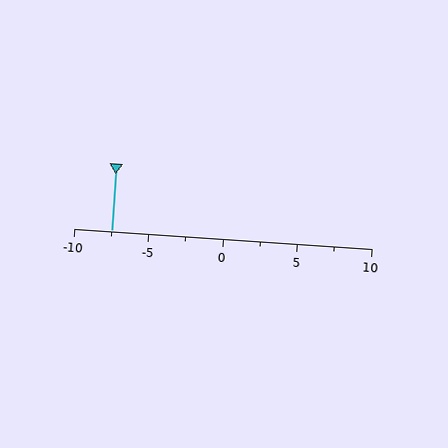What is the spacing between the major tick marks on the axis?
The major ticks are spaced 5 apart.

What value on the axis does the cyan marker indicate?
The marker indicates approximately -7.5.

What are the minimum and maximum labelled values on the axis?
The axis runs from -10 to 10.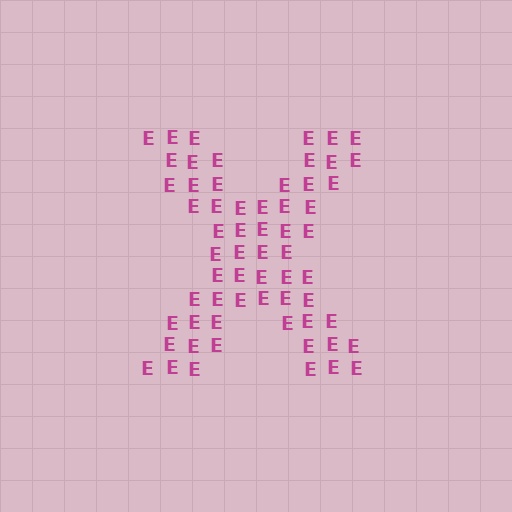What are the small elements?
The small elements are letter E's.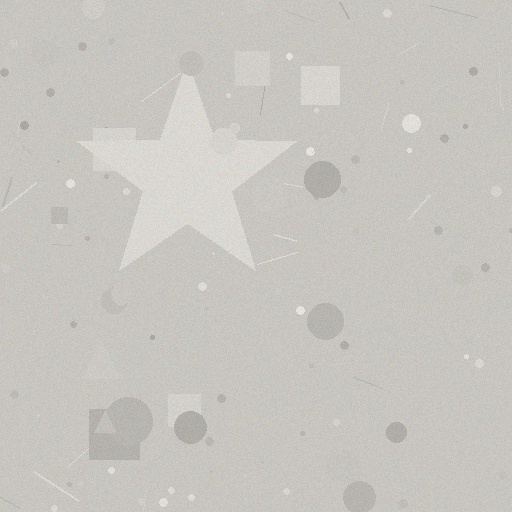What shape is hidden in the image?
A star is hidden in the image.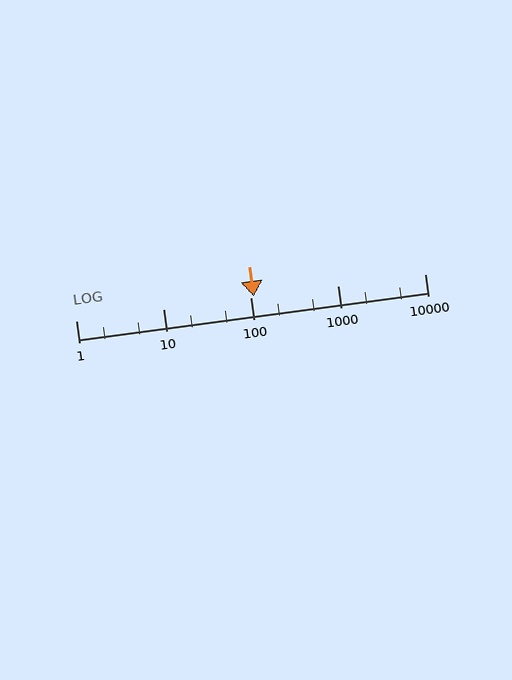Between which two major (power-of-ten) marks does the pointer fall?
The pointer is between 100 and 1000.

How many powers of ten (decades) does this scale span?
The scale spans 4 decades, from 1 to 10000.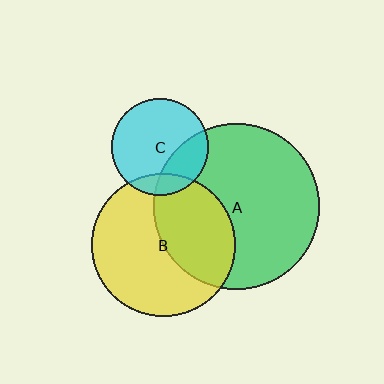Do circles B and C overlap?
Yes.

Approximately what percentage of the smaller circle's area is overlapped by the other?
Approximately 15%.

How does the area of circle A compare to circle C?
Approximately 2.9 times.